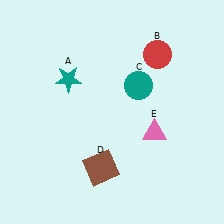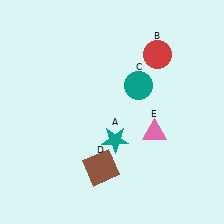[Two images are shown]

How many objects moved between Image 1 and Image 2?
1 object moved between the two images.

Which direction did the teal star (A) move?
The teal star (A) moved down.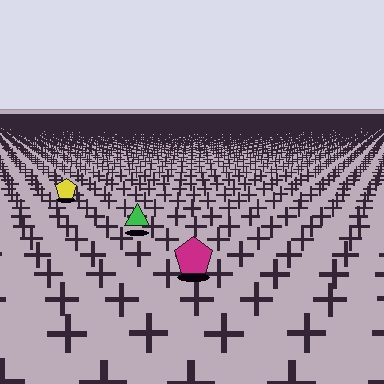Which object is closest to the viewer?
The magenta pentagon is closest. The texture marks near it are larger and more spread out.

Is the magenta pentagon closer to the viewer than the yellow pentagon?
Yes. The magenta pentagon is closer — you can tell from the texture gradient: the ground texture is coarser near it.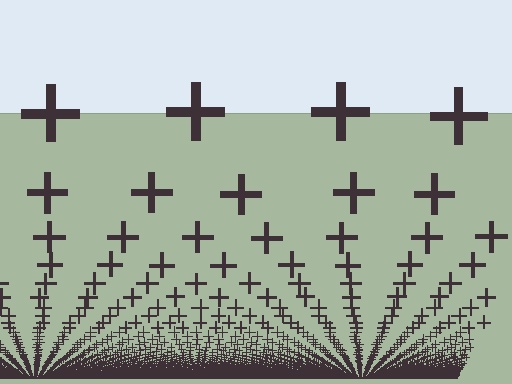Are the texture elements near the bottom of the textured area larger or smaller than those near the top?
Smaller. The gradient is inverted — elements near the bottom are smaller and denser.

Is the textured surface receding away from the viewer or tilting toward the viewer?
The surface appears to tilt toward the viewer. Texture elements get larger and sparser toward the top.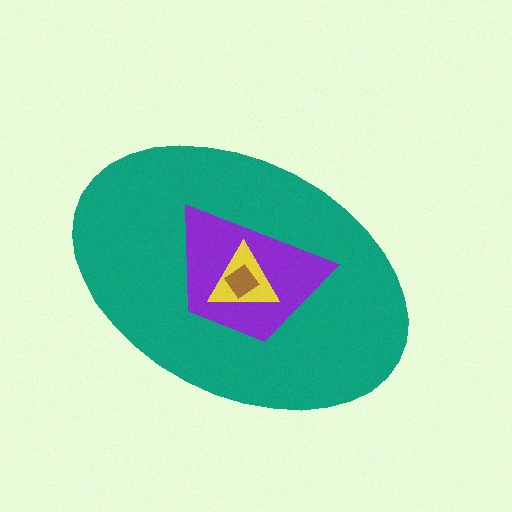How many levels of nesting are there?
4.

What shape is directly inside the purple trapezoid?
The yellow triangle.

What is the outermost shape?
The teal ellipse.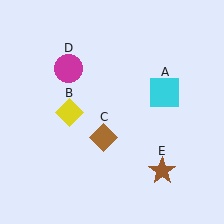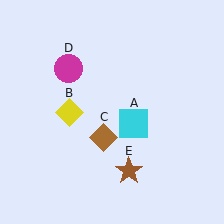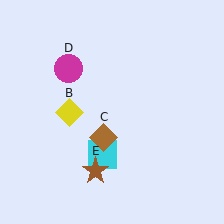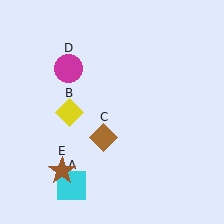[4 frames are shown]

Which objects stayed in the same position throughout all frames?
Yellow diamond (object B) and brown diamond (object C) and magenta circle (object D) remained stationary.